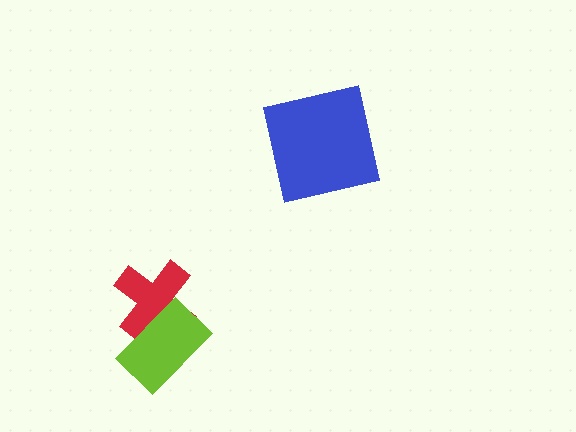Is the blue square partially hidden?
No, no other shape covers it.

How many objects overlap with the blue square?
0 objects overlap with the blue square.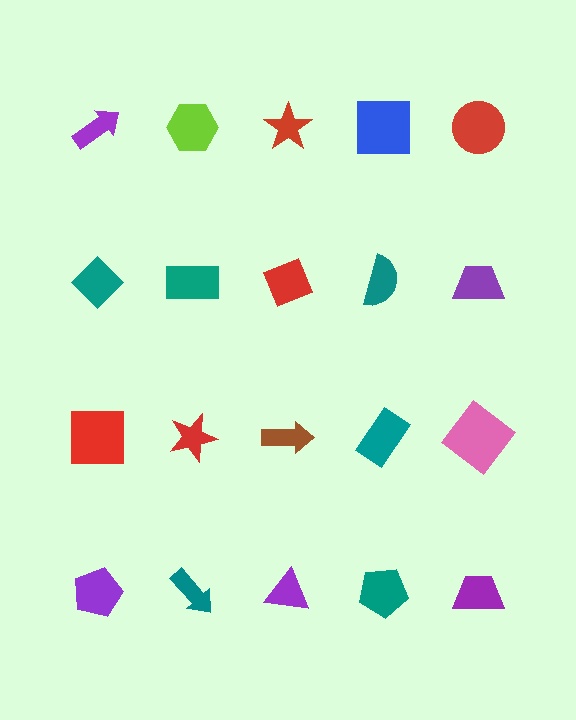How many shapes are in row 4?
5 shapes.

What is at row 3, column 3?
A brown arrow.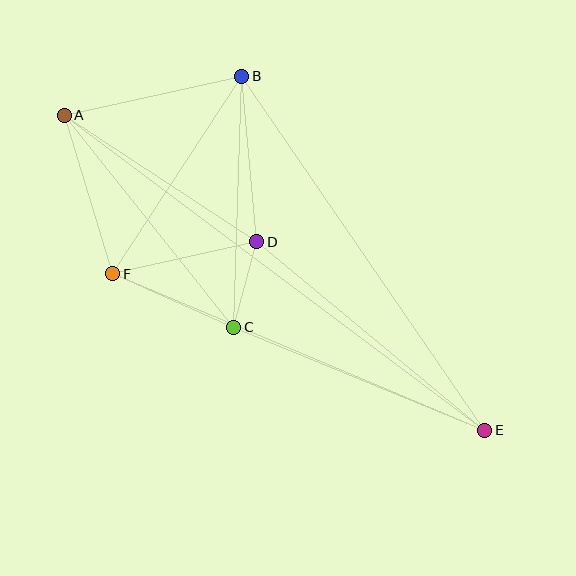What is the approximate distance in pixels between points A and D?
The distance between A and D is approximately 230 pixels.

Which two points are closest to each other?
Points C and D are closest to each other.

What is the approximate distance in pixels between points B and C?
The distance between B and C is approximately 251 pixels.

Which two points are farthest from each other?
Points A and E are farthest from each other.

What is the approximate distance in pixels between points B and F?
The distance between B and F is approximately 236 pixels.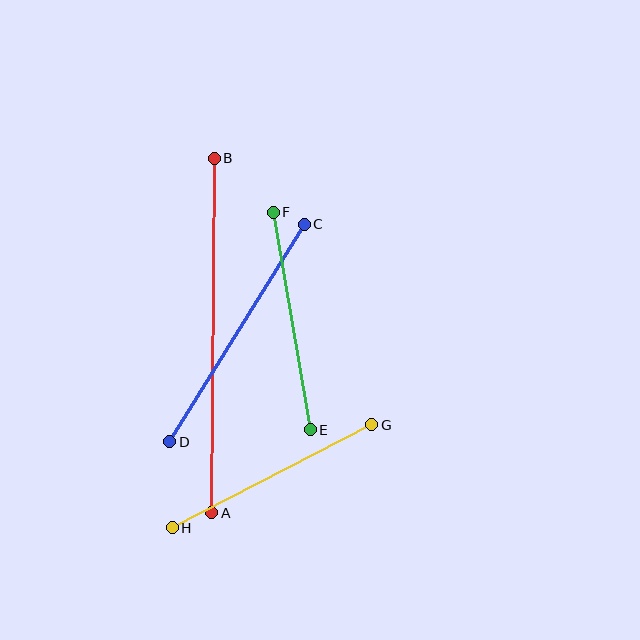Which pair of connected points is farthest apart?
Points A and B are farthest apart.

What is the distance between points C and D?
The distance is approximately 255 pixels.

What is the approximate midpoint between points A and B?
The midpoint is at approximately (213, 336) pixels.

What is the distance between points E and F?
The distance is approximately 220 pixels.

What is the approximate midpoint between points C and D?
The midpoint is at approximately (237, 333) pixels.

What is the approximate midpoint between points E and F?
The midpoint is at approximately (292, 321) pixels.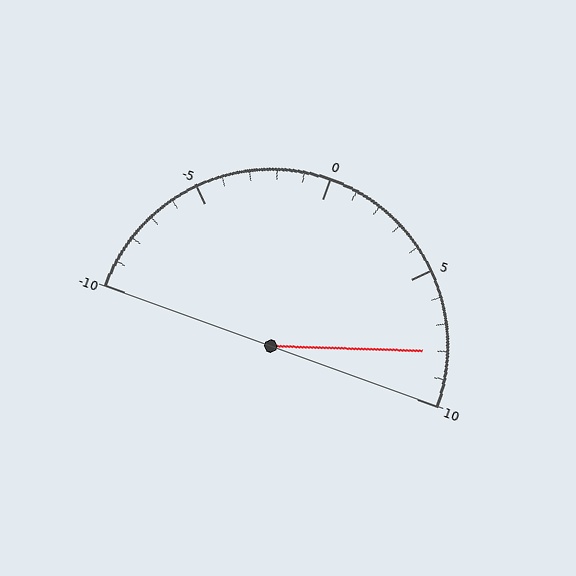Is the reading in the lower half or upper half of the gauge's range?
The reading is in the upper half of the range (-10 to 10).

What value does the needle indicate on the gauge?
The needle indicates approximately 8.